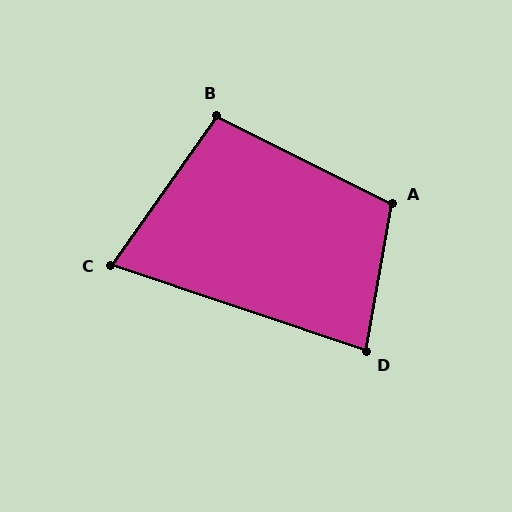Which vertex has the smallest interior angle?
C, at approximately 73 degrees.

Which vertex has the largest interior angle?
A, at approximately 107 degrees.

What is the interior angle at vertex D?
Approximately 81 degrees (acute).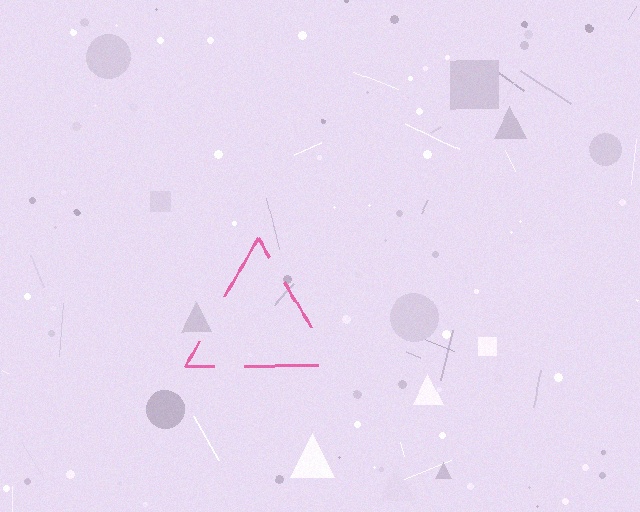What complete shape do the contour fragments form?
The contour fragments form a triangle.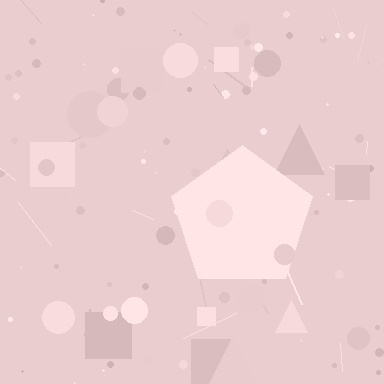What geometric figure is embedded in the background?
A pentagon is embedded in the background.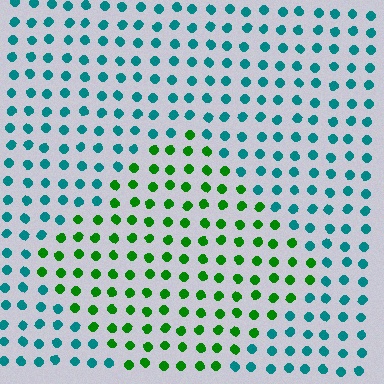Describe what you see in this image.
The image is filled with small teal elements in a uniform arrangement. A diamond-shaped region is visible where the elements are tinted to a slightly different hue, forming a subtle color boundary.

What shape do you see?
I see a diamond.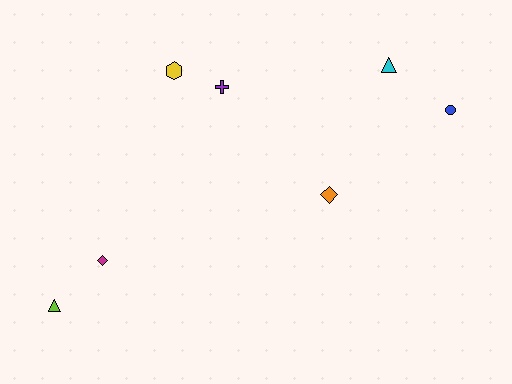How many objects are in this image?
There are 7 objects.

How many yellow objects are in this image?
There is 1 yellow object.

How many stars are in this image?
There are no stars.